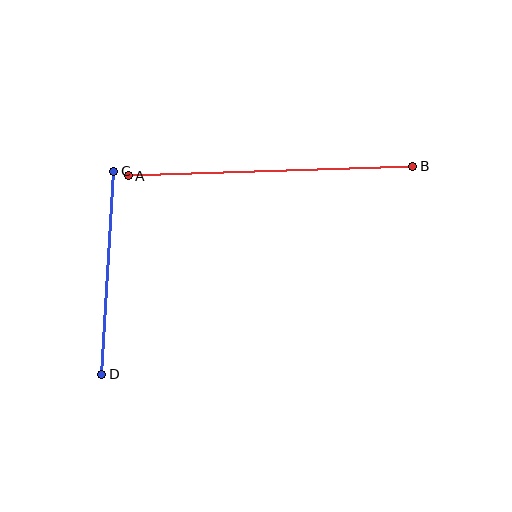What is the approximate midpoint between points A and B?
The midpoint is at approximately (271, 171) pixels.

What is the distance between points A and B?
The distance is approximately 285 pixels.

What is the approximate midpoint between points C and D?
The midpoint is at approximately (108, 273) pixels.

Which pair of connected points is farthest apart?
Points A and B are farthest apart.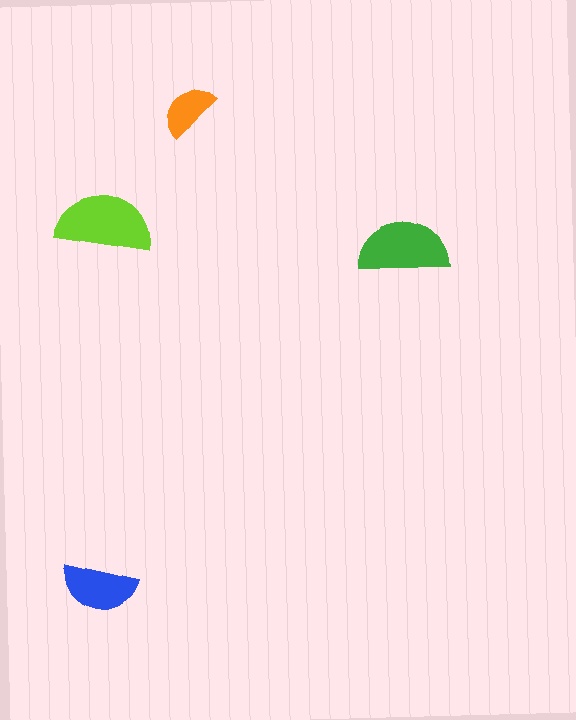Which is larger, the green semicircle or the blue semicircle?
The green one.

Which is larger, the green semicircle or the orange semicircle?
The green one.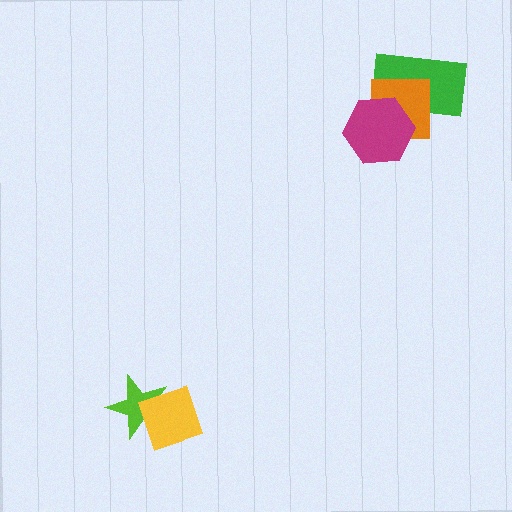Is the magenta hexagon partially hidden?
No, no other shape covers it.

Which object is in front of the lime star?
The yellow diamond is in front of the lime star.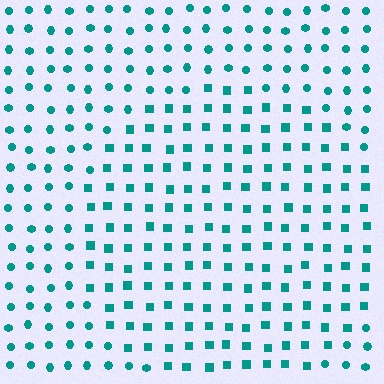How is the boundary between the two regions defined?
The boundary is defined by a change in element shape: squares inside vs. circles outside. All elements share the same color and spacing.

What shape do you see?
I see a circle.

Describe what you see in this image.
The image is filled with small teal elements arranged in a uniform grid. A circle-shaped region contains squares, while the surrounding area contains circles. The boundary is defined purely by the change in element shape.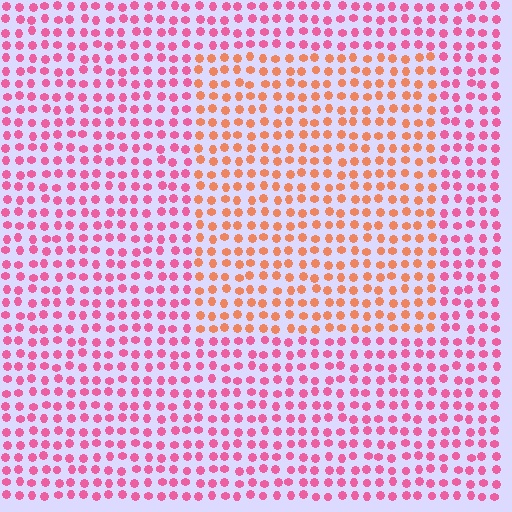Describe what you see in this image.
The image is filled with small pink elements in a uniform arrangement. A rectangle-shaped region is visible where the elements are tinted to a slightly different hue, forming a subtle color boundary.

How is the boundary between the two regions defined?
The boundary is defined purely by a slight shift in hue (about 44 degrees). Spacing, size, and orientation are identical on both sides.